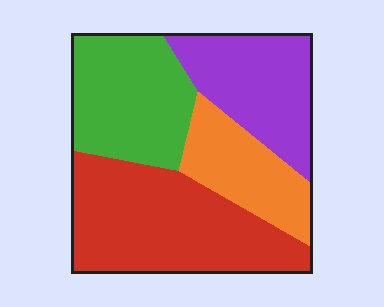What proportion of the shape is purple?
Purple takes up about one quarter (1/4) of the shape.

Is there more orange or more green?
Green.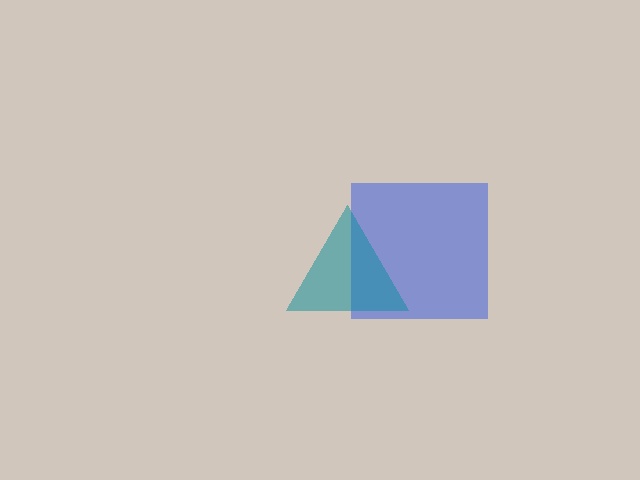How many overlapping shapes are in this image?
There are 2 overlapping shapes in the image.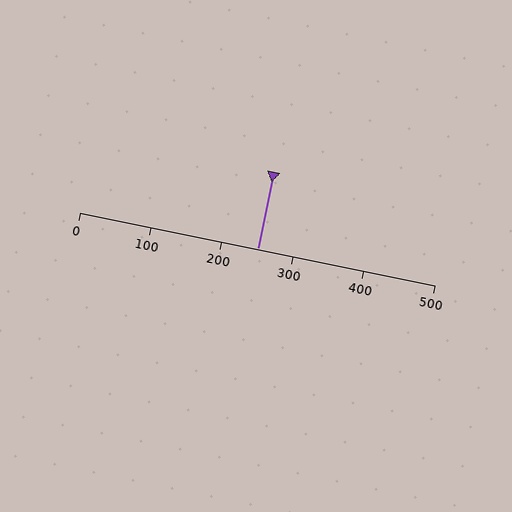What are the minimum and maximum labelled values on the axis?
The axis runs from 0 to 500.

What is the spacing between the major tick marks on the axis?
The major ticks are spaced 100 apart.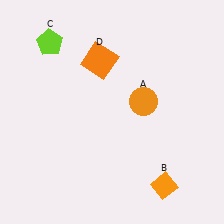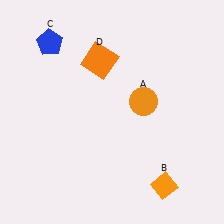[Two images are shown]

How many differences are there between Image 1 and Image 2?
There is 1 difference between the two images.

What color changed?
The pentagon (C) changed from lime in Image 1 to blue in Image 2.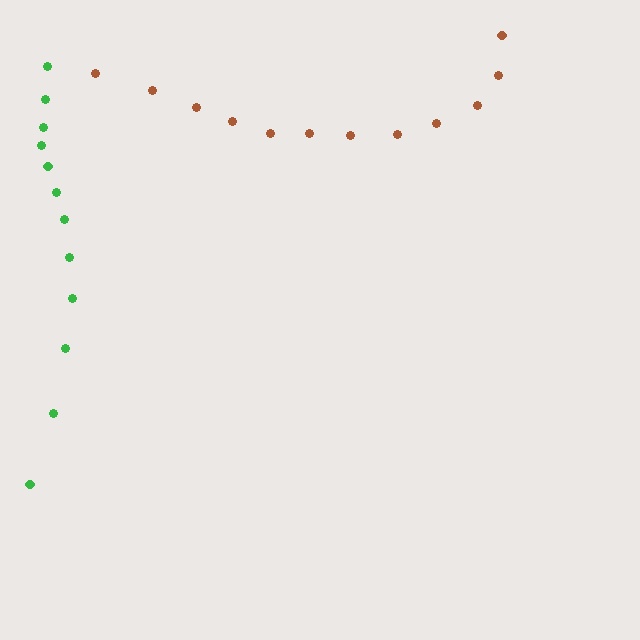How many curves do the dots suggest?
There are 2 distinct paths.